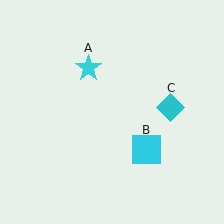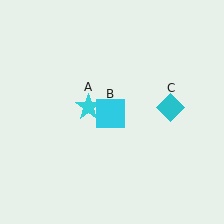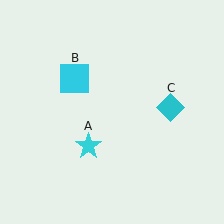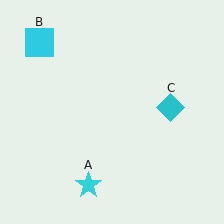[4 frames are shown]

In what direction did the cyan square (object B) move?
The cyan square (object B) moved up and to the left.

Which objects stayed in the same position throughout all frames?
Cyan diamond (object C) remained stationary.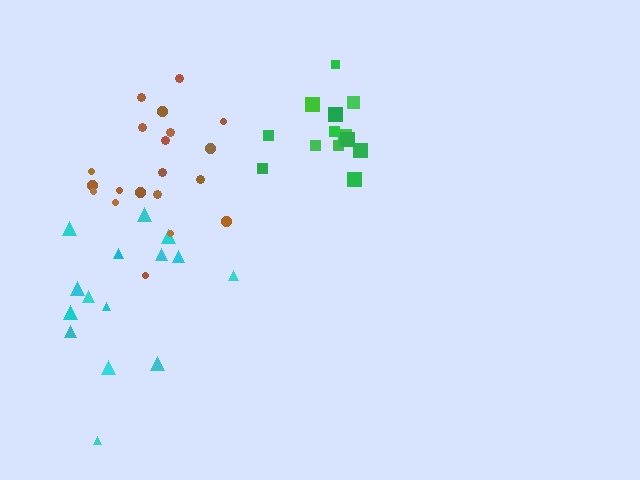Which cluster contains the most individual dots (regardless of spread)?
Brown (20).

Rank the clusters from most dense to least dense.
green, brown, cyan.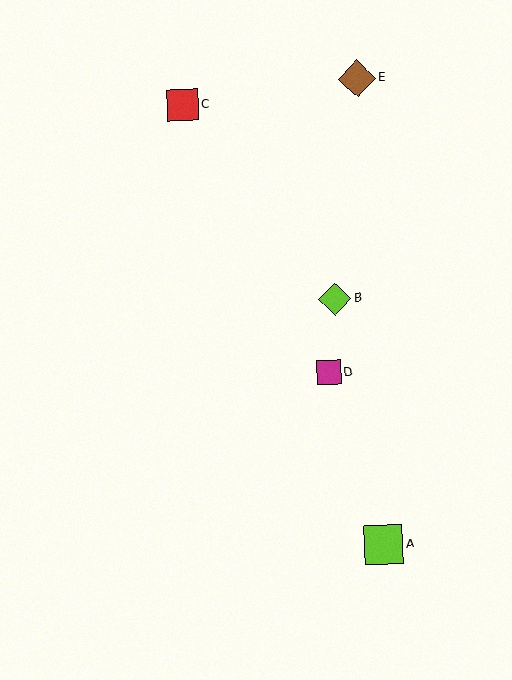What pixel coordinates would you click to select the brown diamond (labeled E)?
Click at (357, 78) to select the brown diamond E.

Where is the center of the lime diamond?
The center of the lime diamond is at (335, 299).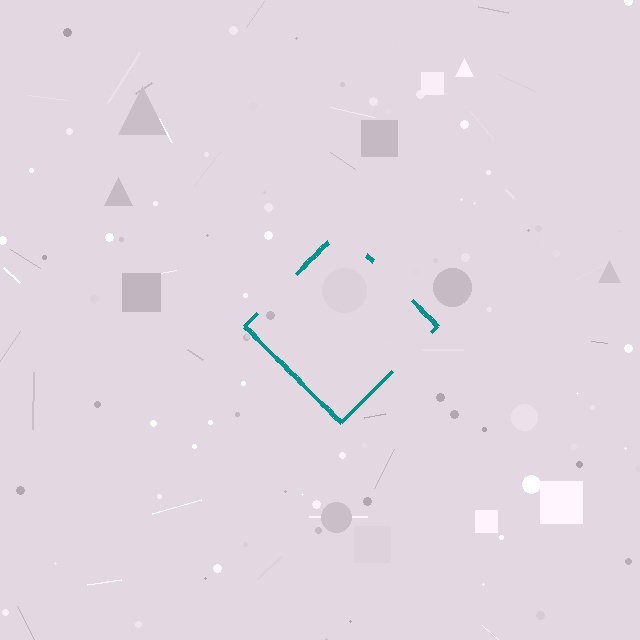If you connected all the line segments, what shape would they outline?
They would outline a diamond.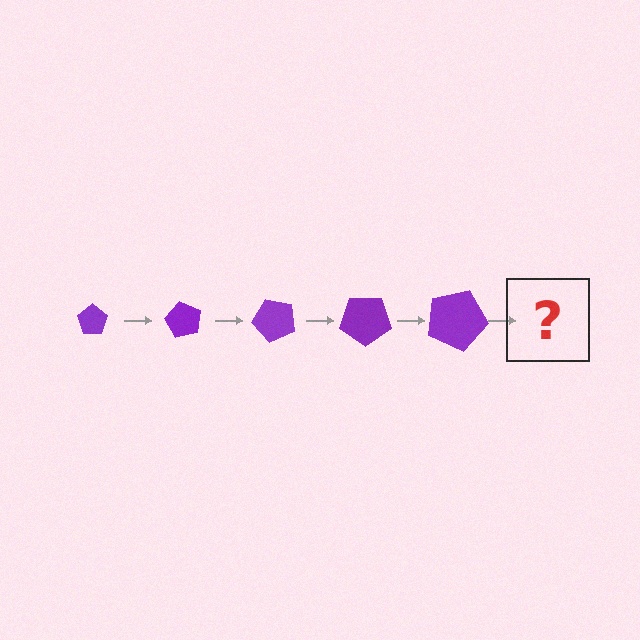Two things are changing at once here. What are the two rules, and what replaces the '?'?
The two rules are that the pentagon grows larger each step and it rotates 60 degrees each step. The '?' should be a pentagon, larger than the previous one and rotated 300 degrees from the start.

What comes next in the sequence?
The next element should be a pentagon, larger than the previous one and rotated 300 degrees from the start.